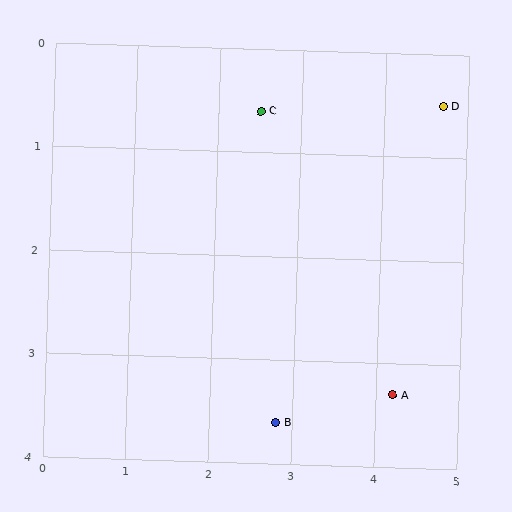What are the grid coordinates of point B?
Point B is at approximately (2.8, 3.6).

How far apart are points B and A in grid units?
Points B and A are about 1.4 grid units apart.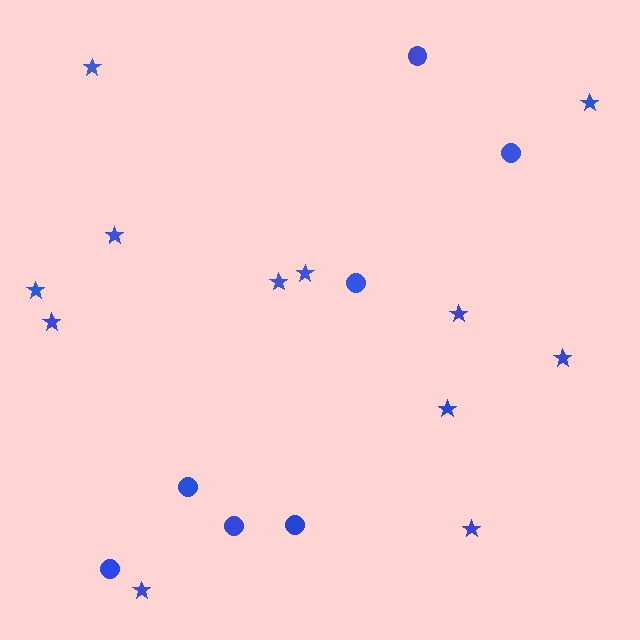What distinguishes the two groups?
There are 2 groups: one group of stars (12) and one group of circles (7).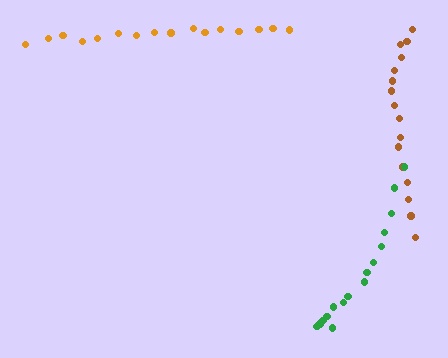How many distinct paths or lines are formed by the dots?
There are 3 distinct paths.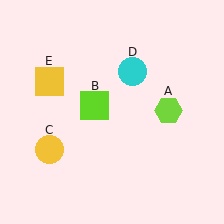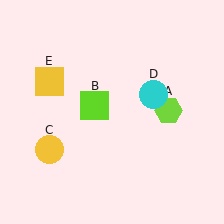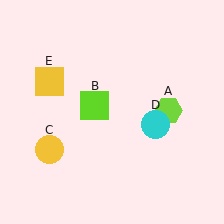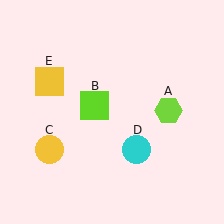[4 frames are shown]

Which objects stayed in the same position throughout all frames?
Lime hexagon (object A) and lime square (object B) and yellow circle (object C) and yellow square (object E) remained stationary.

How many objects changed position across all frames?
1 object changed position: cyan circle (object D).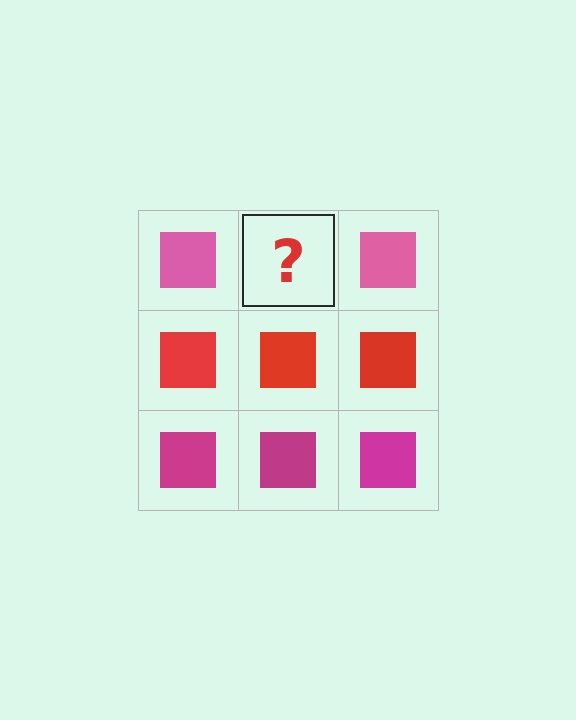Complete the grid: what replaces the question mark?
The question mark should be replaced with a pink square.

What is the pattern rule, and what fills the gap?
The rule is that each row has a consistent color. The gap should be filled with a pink square.